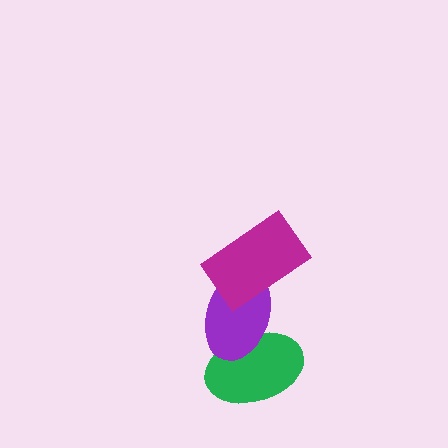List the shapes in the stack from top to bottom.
From top to bottom: the magenta rectangle, the purple ellipse, the green ellipse.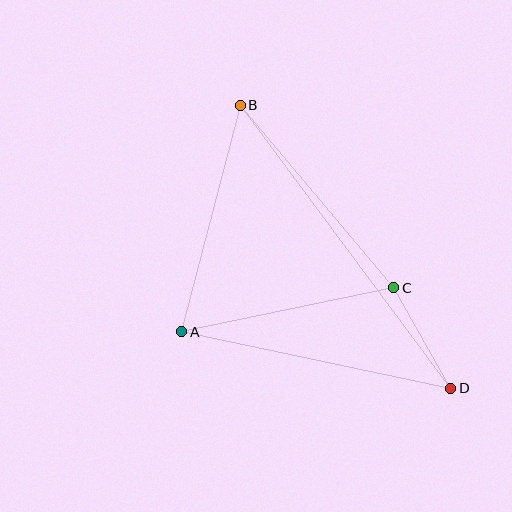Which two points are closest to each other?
Points C and D are closest to each other.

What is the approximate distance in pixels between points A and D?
The distance between A and D is approximately 275 pixels.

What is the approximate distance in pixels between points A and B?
The distance between A and B is approximately 234 pixels.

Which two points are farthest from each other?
Points B and D are farthest from each other.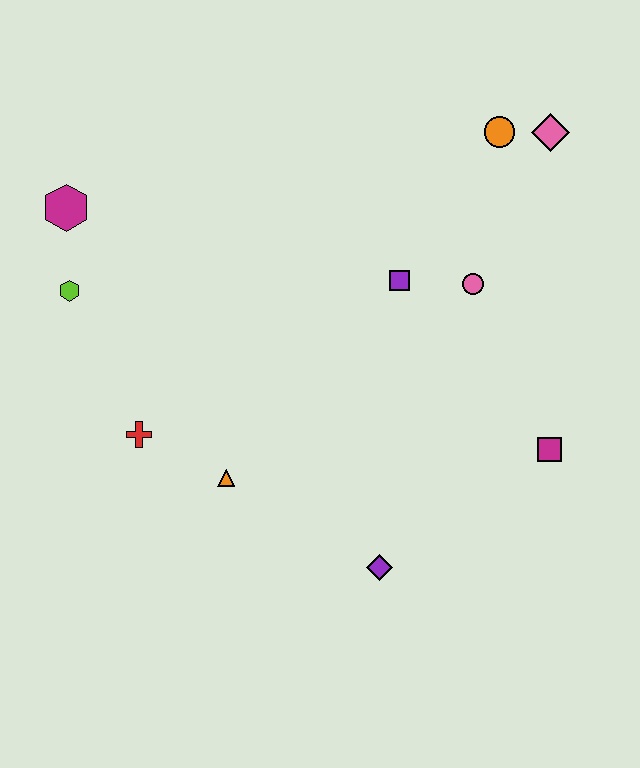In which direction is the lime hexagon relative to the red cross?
The lime hexagon is above the red cross.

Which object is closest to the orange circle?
The pink diamond is closest to the orange circle.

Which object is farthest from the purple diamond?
The magenta hexagon is farthest from the purple diamond.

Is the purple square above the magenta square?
Yes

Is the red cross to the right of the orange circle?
No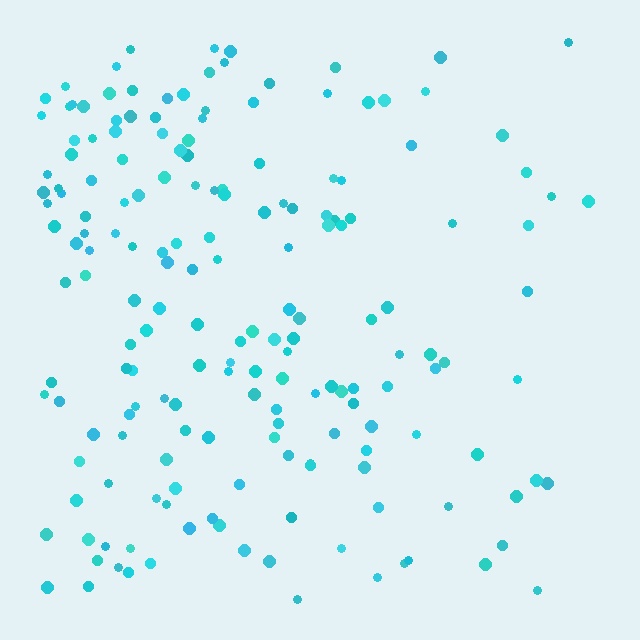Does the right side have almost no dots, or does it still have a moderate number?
Still a moderate number, just noticeably fewer than the left.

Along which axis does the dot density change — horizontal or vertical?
Horizontal.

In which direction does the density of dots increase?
From right to left, with the left side densest.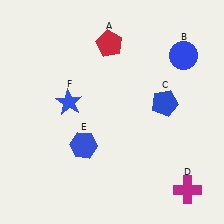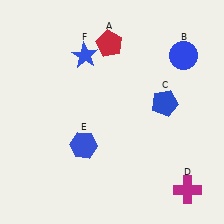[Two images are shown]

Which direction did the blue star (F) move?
The blue star (F) moved up.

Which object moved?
The blue star (F) moved up.